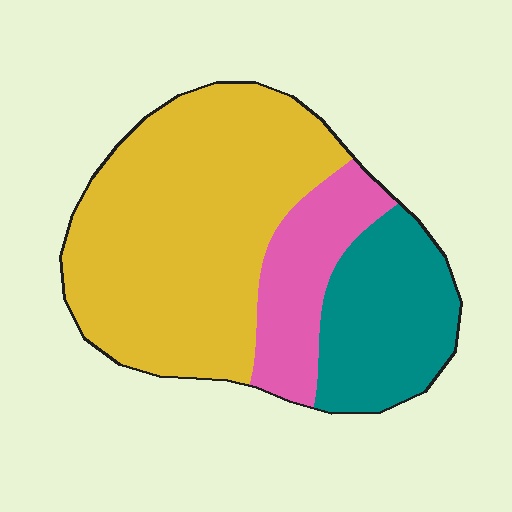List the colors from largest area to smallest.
From largest to smallest: yellow, teal, pink.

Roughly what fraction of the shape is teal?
Teal takes up about one quarter (1/4) of the shape.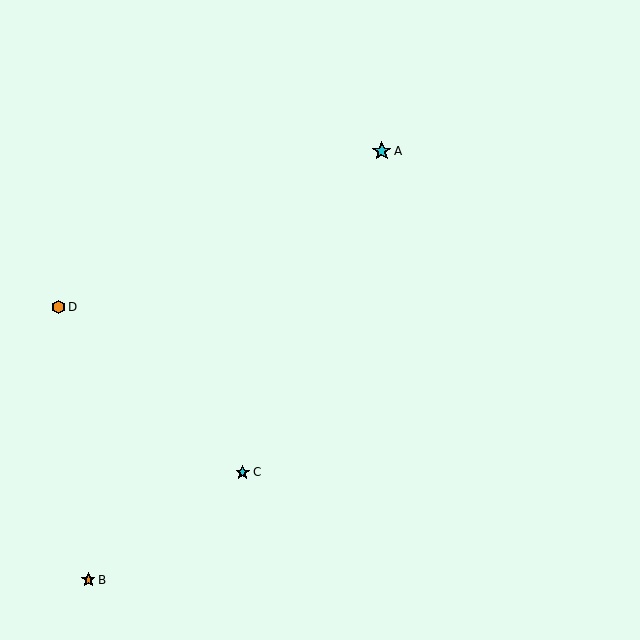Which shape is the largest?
The cyan star (labeled A) is the largest.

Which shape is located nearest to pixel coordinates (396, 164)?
The cyan star (labeled A) at (382, 151) is nearest to that location.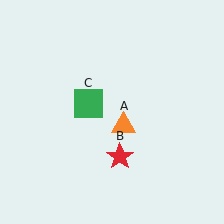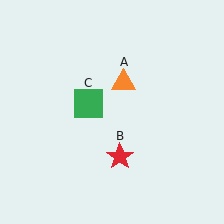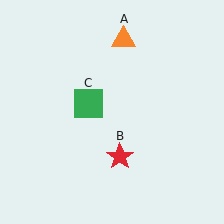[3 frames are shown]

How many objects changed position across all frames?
1 object changed position: orange triangle (object A).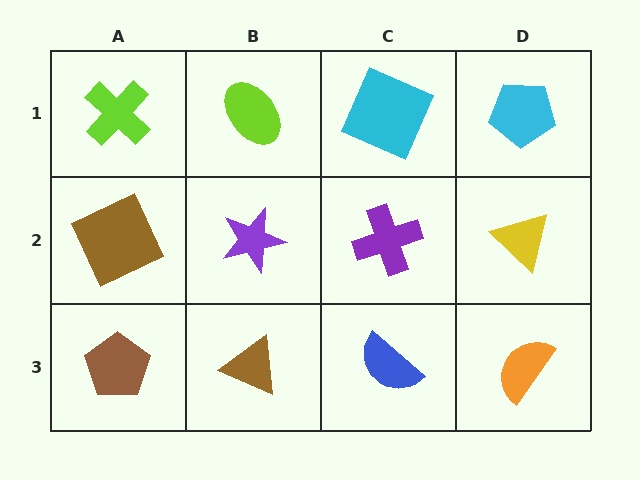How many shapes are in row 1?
4 shapes.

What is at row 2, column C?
A purple cross.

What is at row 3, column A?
A brown pentagon.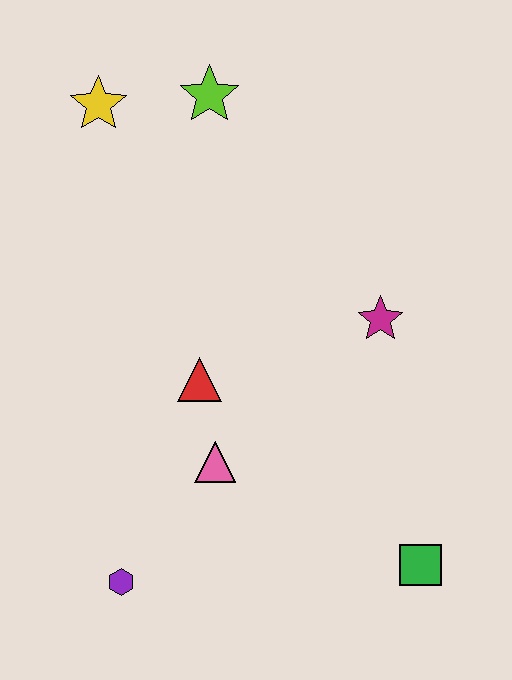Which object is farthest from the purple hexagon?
The lime star is farthest from the purple hexagon.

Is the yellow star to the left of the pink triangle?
Yes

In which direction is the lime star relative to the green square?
The lime star is above the green square.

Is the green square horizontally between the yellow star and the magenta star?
No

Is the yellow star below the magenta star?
No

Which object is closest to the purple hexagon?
The pink triangle is closest to the purple hexagon.